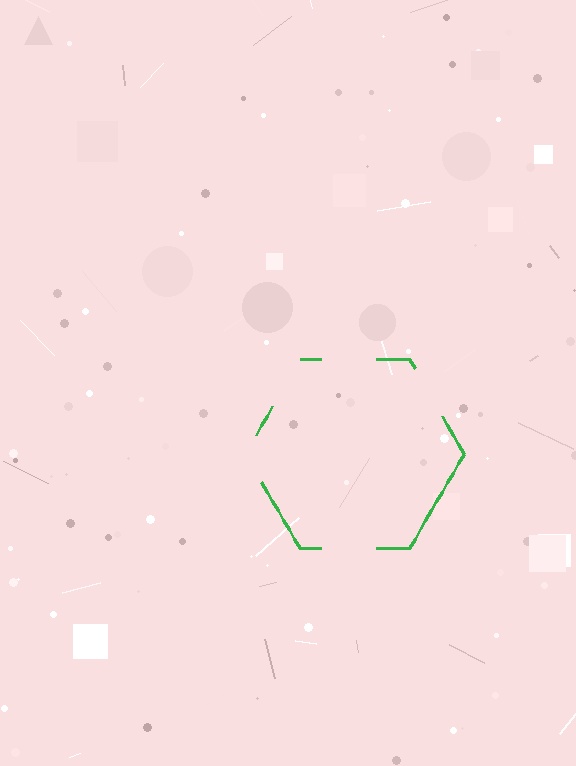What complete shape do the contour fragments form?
The contour fragments form a hexagon.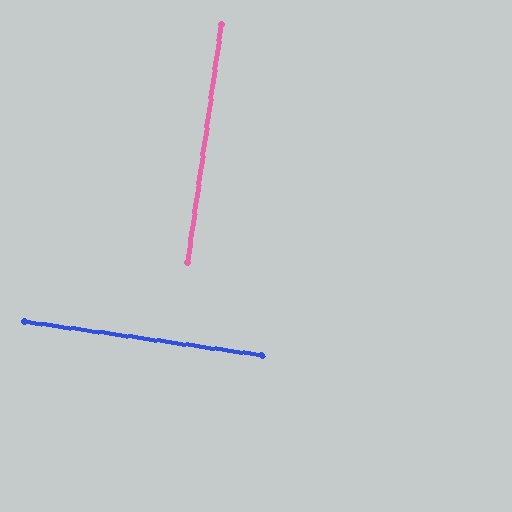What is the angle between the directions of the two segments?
Approximately 90 degrees.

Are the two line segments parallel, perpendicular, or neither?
Perpendicular — they meet at approximately 90°.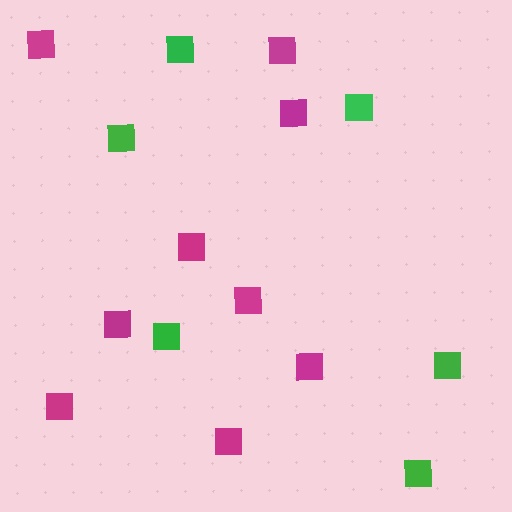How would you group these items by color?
There are 2 groups: one group of green squares (6) and one group of magenta squares (9).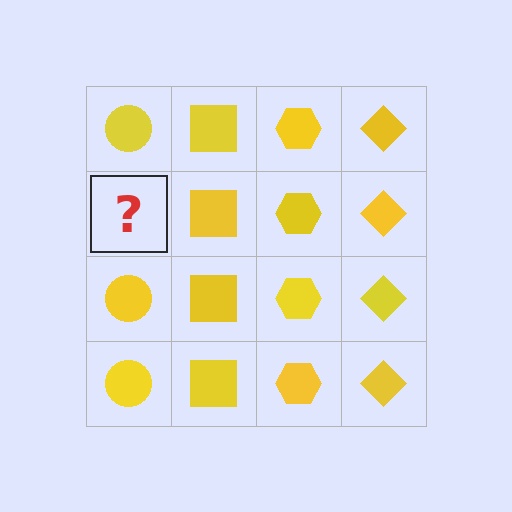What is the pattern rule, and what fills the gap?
The rule is that each column has a consistent shape. The gap should be filled with a yellow circle.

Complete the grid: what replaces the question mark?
The question mark should be replaced with a yellow circle.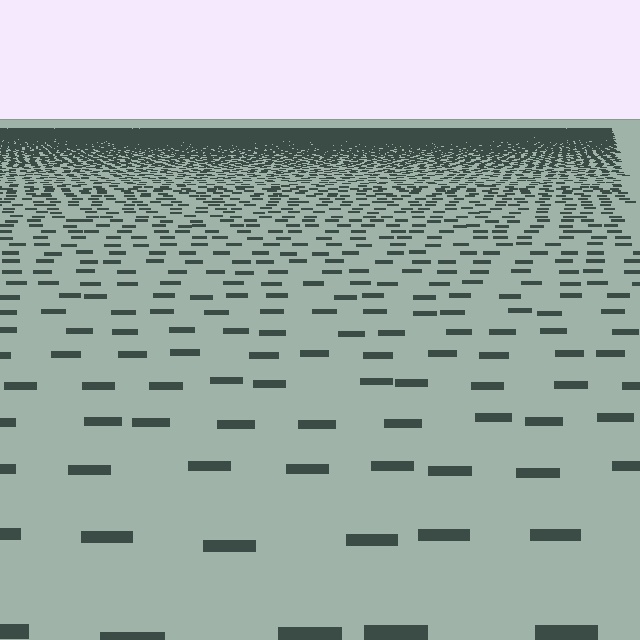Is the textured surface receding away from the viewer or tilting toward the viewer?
The surface is receding away from the viewer. Texture elements get smaller and denser toward the top.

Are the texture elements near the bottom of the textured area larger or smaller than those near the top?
Larger. Near the bottom, elements are closer to the viewer and appear at a bigger on-screen size.